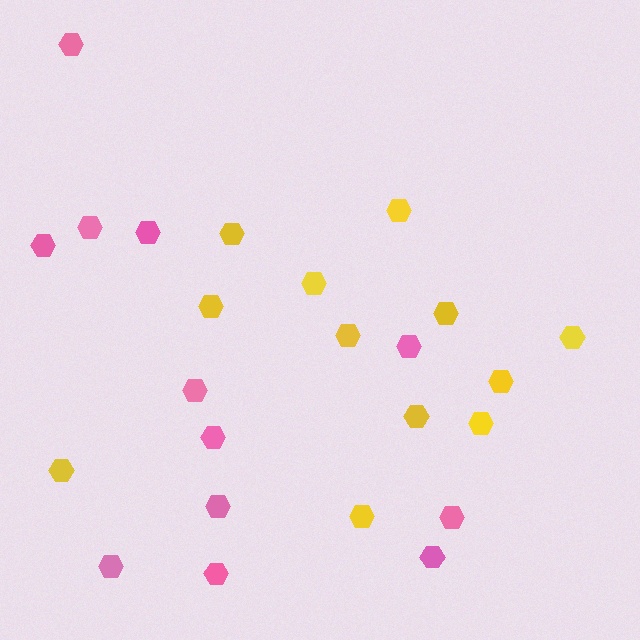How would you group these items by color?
There are 2 groups: one group of pink hexagons (12) and one group of yellow hexagons (12).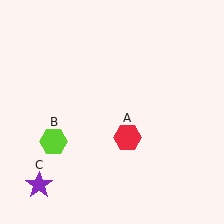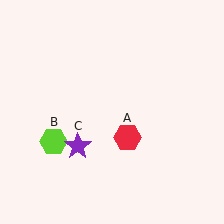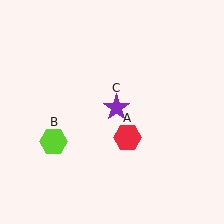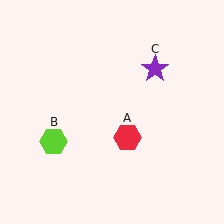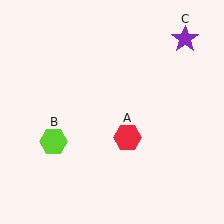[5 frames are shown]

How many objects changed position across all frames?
1 object changed position: purple star (object C).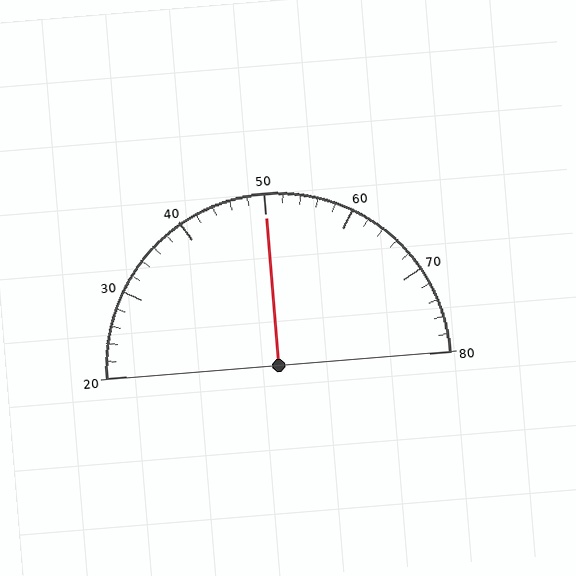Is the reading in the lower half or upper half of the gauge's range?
The reading is in the upper half of the range (20 to 80).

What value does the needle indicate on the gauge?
The needle indicates approximately 50.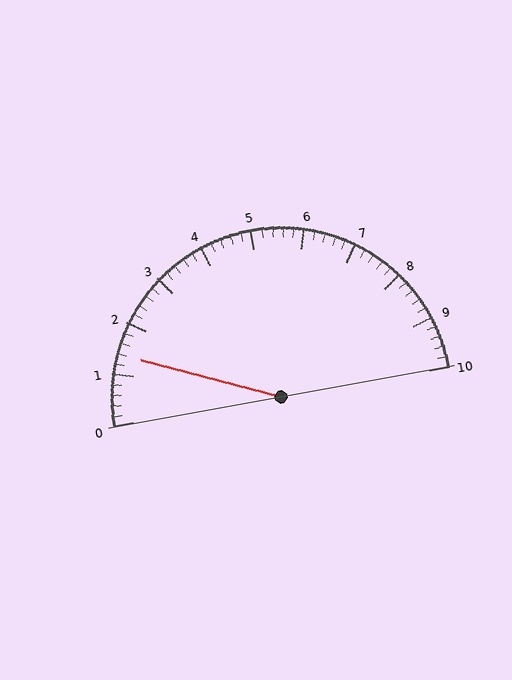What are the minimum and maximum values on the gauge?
The gauge ranges from 0 to 10.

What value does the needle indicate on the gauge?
The needle indicates approximately 1.4.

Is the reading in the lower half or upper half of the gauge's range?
The reading is in the lower half of the range (0 to 10).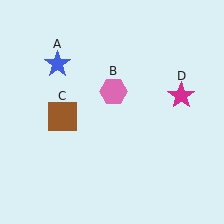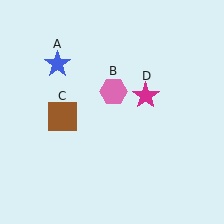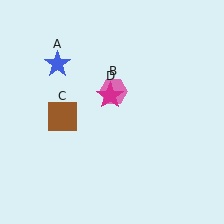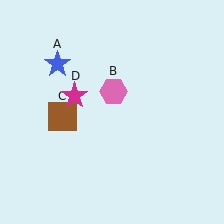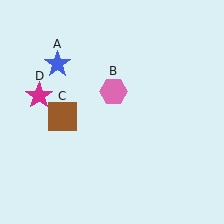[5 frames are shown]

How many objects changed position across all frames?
1 object changed position: magenta star (object D).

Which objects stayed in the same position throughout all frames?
Blue star (object A) and pink hexagon (object B) and brown square (object C) remained stationary.